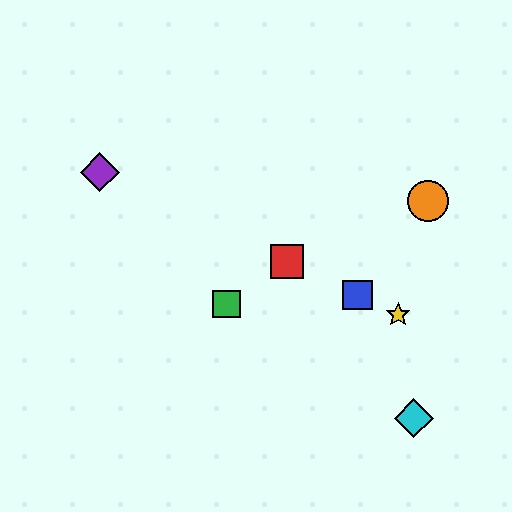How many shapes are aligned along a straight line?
4 shapes (the red square, the blue square, the yellow star, the purple diamond) are aligned along a straight line.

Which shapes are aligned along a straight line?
The red square, the blue square, the yellow star, the purple diamond are aligned along a straight line.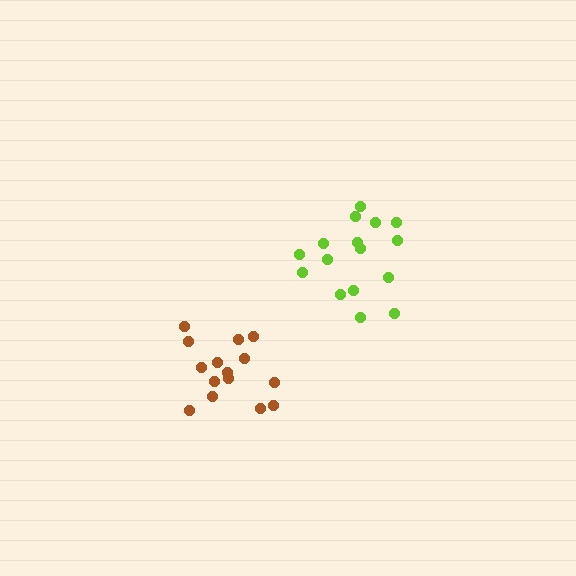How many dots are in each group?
Group 1: 15 dots, Group 2: 16 dots (31 total).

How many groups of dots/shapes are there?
There are 2 groups.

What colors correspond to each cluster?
The clusters are colored: brown, lime.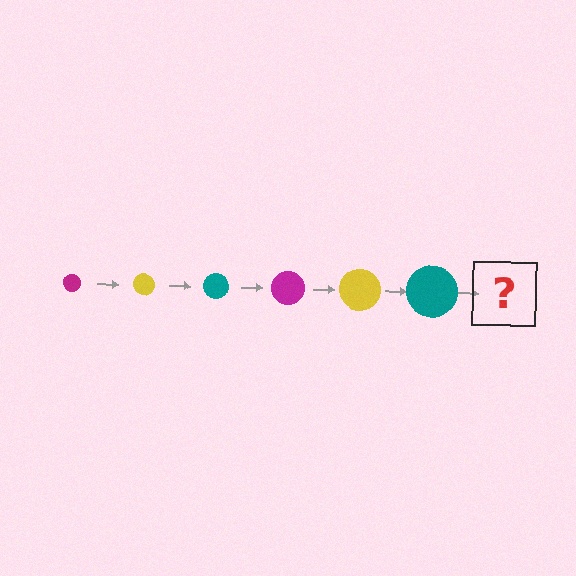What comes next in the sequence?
The next element should be a magenta circle, larger than the previous one.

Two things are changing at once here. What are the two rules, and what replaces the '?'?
The two rules are that the circle grows larger each step and the color cycles through magenta, yellow, and teal. The '?' should be a magenta circle, larger than the previous one.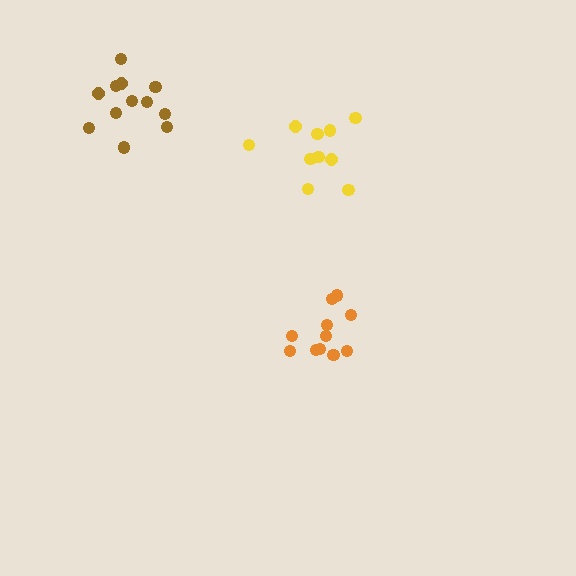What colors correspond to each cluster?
The clusters are colored: brown, orange, yellow.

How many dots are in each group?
Group 1: 12 dots, Group 2: 11 dots, Group 3: 10 dots (33 total).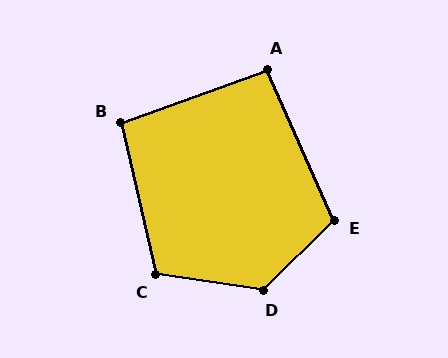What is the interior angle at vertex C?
Approximately 111 degrees (obtuse).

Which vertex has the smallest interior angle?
A, at approximately 94 degrees.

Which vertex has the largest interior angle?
D, at approximately 128 degrees.